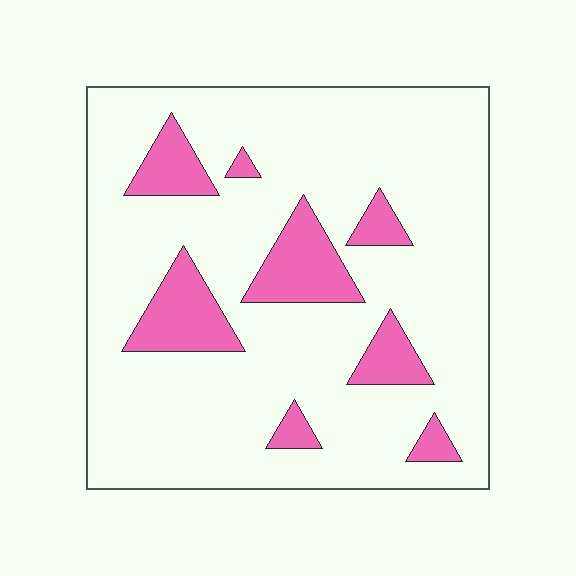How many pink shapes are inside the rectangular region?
8.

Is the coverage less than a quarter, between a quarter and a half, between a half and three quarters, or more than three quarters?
Less than a quarter.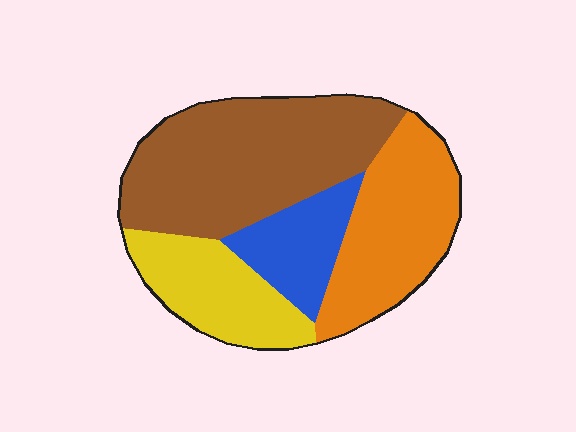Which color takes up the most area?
Brown, at roughly 40%.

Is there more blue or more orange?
Orange.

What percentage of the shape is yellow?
Yellow takes up about one fifth (1/5) of the shape.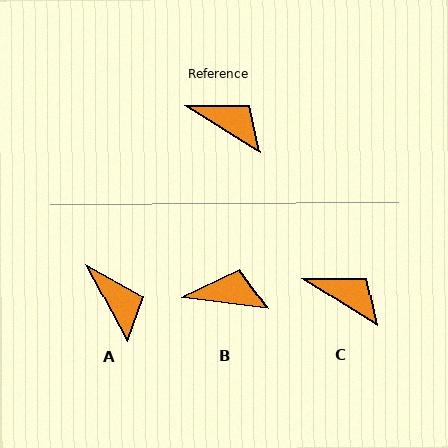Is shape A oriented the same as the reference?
No, it is off by about 30 degrees.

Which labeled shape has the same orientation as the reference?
C.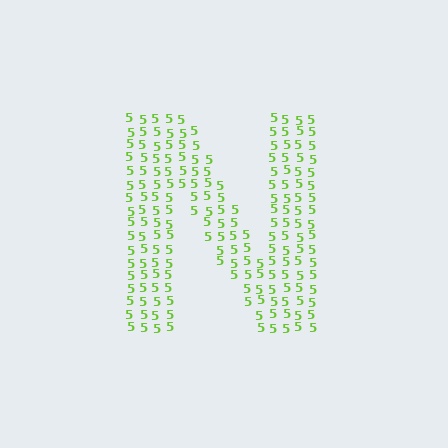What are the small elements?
The small elements are digit 5's.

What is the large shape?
The large shape is the letter N.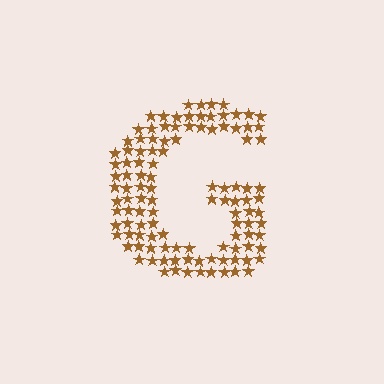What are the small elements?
The small elements are stars.